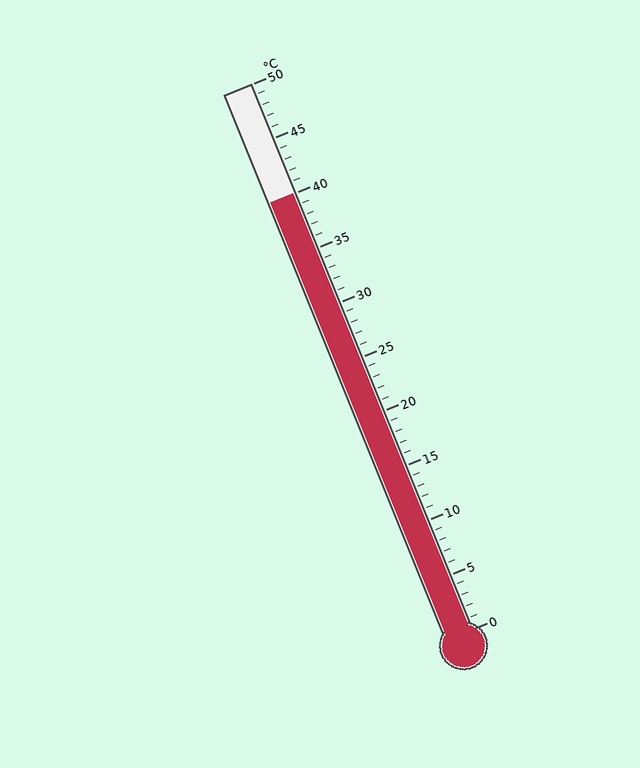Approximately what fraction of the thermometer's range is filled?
The thermometer is filled to approximately 80% of its range.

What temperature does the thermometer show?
The thermometer shows approximately 40°C.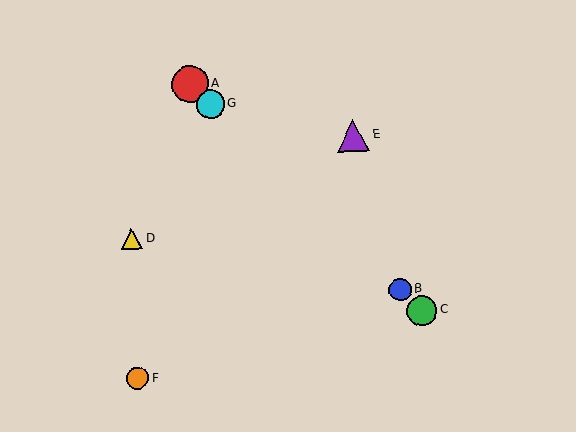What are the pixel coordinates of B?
Object B is at (401, 289).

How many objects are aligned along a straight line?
4 objects (A, B, C, G) are aligned along a straight line.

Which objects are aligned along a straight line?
Objects A, B, C, G are aligned along a straight line.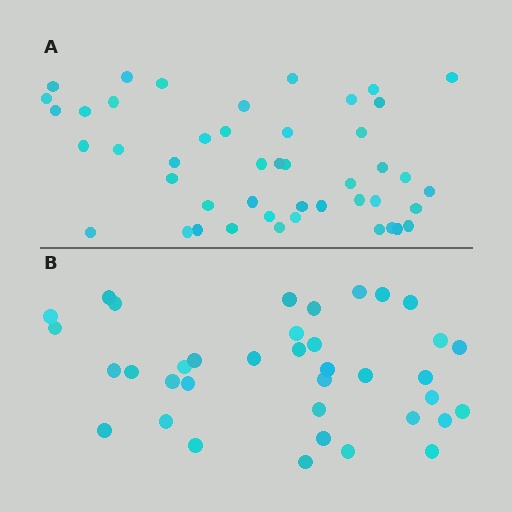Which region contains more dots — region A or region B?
Region A (the top region) has more dots.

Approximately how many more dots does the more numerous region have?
Region A has roughly 8 or so more dots than region B.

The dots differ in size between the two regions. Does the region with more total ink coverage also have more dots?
No. Region B has more total ink coverage because its dots are larger, but region A actually contains more individual dots. Total area can be misleading — the number of items is what matters here.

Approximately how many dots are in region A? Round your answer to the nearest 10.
About 50 dots. (The exact count is 46, which rounds to 50.)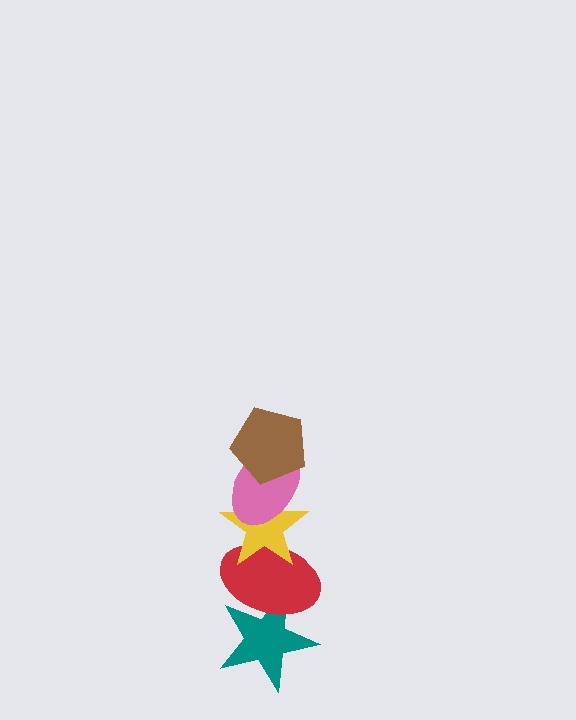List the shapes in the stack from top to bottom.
From top to bottom: the brown pentagon, the pink ellipse, the yellow star, the red ellipse, the teal star.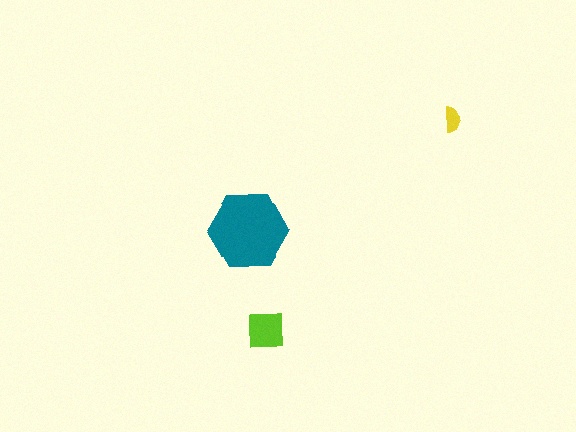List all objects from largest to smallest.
The teal hexagon, the lime square, the yellow semicircle.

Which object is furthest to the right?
The yellow semicircle is rightmost.